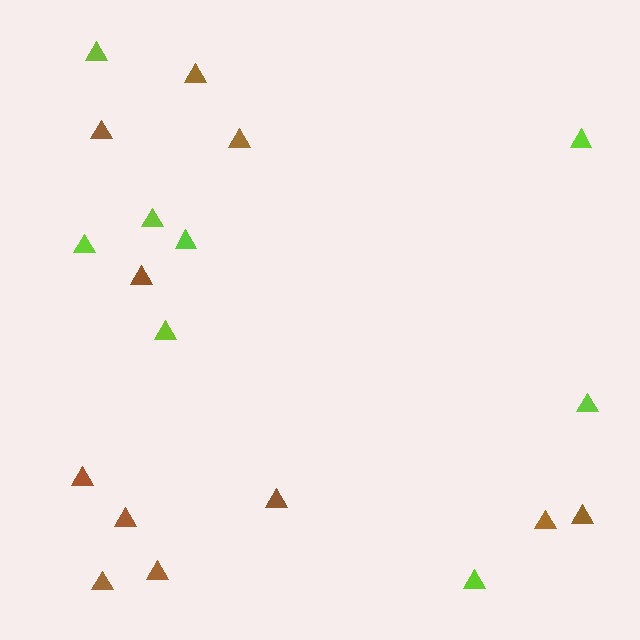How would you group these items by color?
There are 2 groups: one group of lime triangles (8) and one group of brown triangles (11).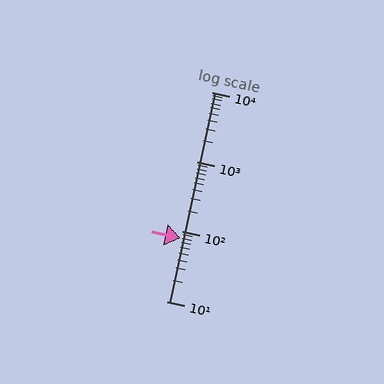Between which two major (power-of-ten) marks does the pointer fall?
The pointer is between 10 and 100.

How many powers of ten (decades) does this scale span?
The scale spans 3 decades, from 10 to 10000.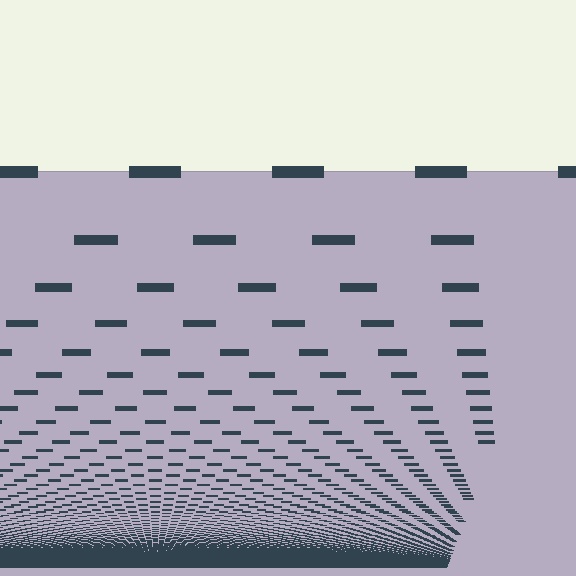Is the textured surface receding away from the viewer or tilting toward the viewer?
The surface appears to tilt toward the viewer. Texture elements get larger and sparser toward the top.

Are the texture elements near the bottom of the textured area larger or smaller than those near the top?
Smaller. The gradient is inverted — elements near the bottom are smaller and denser.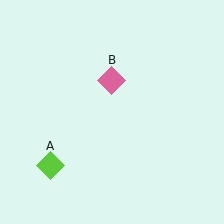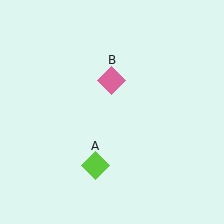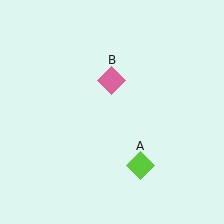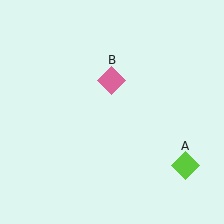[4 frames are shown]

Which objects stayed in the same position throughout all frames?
Pink diamond (object B) remained stationary.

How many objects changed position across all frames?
1 object changed position: lime diamond (object A).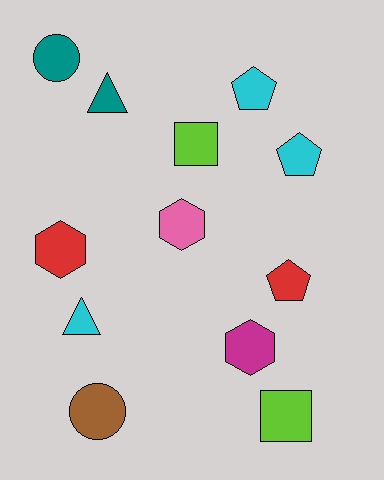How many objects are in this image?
There are 12 objects.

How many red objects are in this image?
There are 2 red objects.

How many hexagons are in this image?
There are 3 hexagons.